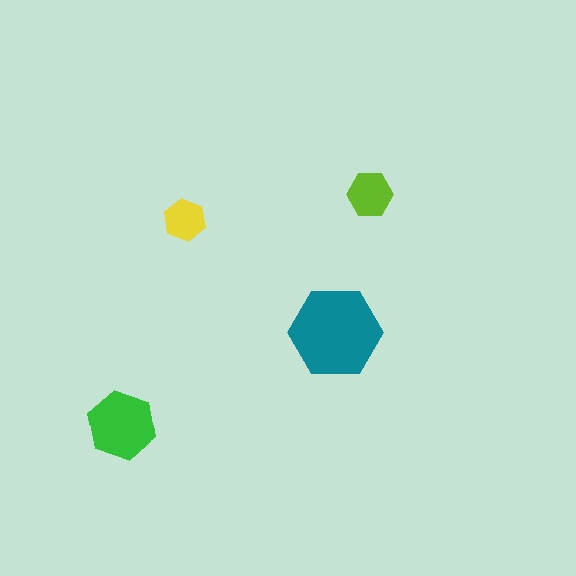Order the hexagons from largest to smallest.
the teal one, the green one, the lime one, the yellow one.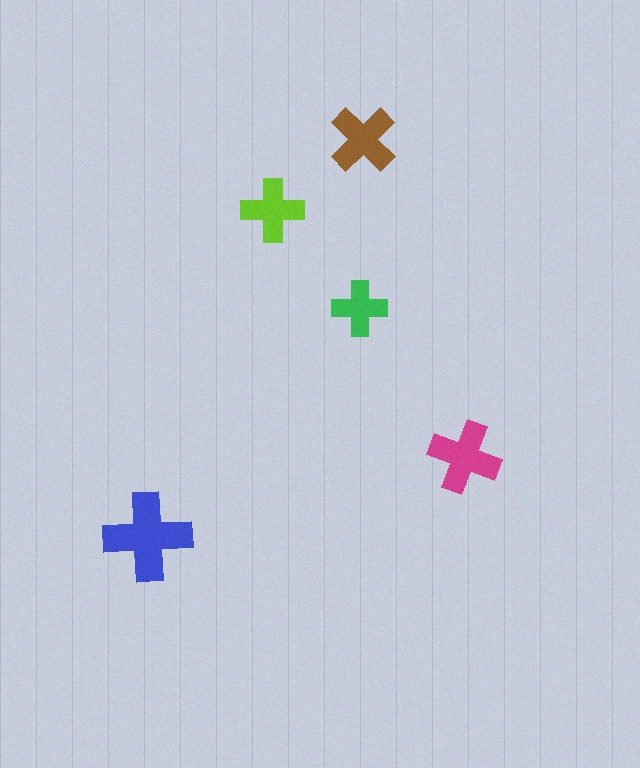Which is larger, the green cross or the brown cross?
The brown one.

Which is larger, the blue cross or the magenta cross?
The blue one.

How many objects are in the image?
There are 5 objects in the image.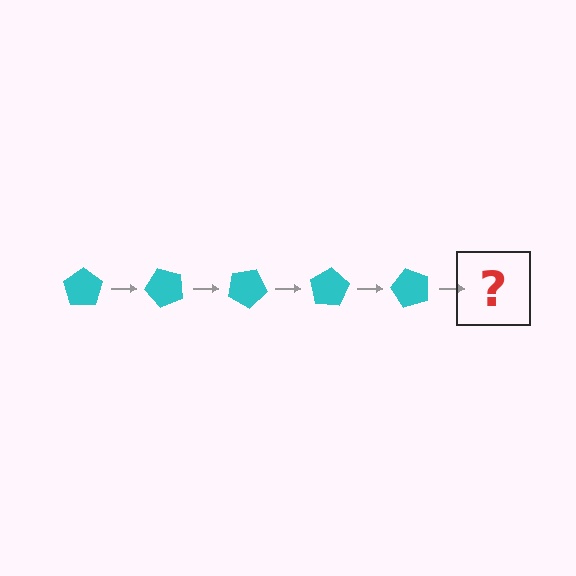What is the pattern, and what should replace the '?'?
The pattern is that the pentagon rotates 50 degrees each step. The '?' should be a cyan pentagon rotated 250 degrees.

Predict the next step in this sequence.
The next step is a cyan pentagon rotated 250 degrees.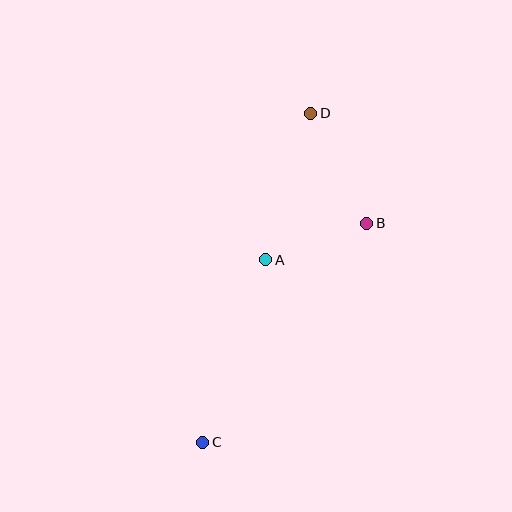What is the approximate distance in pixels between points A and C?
The distance between A and C is approximately 193 pixels.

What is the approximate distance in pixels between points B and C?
The distance between B and C is approximately 274 pixels.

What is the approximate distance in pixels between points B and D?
The distance between B and D is approximately 123 pixels.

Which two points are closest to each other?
Points A and B are closest to each other.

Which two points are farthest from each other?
Points C and D are farthest from each other.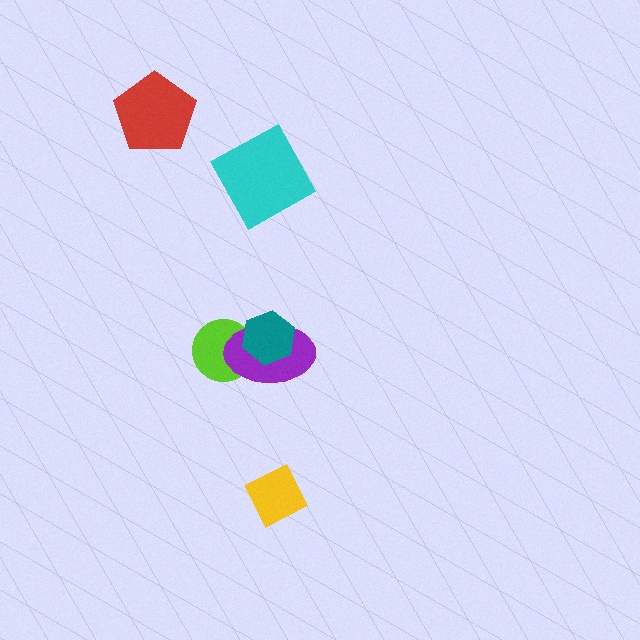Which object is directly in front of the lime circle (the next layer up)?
The purple ellipse is directly in front of the lime circle.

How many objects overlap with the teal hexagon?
2 objects overlap with the teal hexagon.